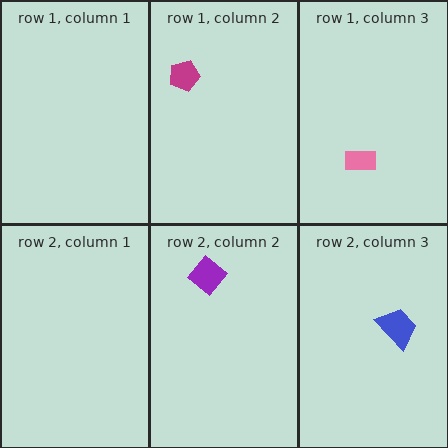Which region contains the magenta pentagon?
The row 1, column 2 region.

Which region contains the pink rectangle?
The row 1, column 3 region.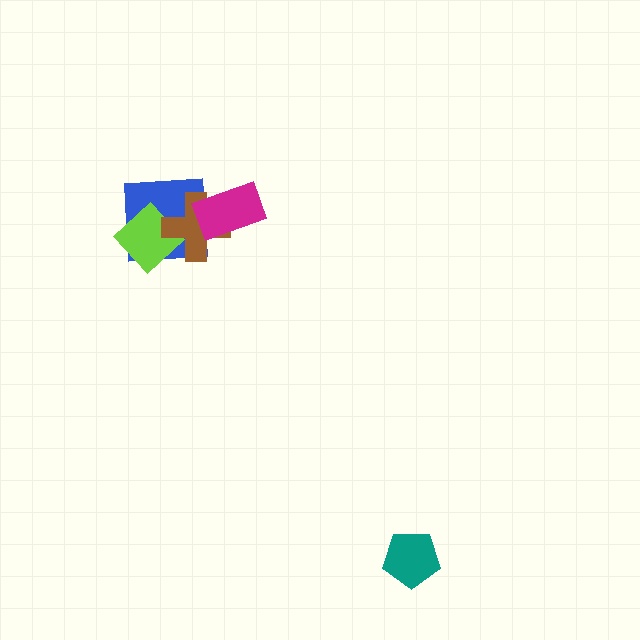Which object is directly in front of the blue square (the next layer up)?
The lime diamond is directly in front of the blue square.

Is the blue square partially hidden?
Yes, it is partially covered by another shape.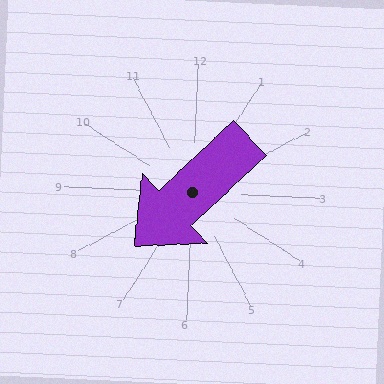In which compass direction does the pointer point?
Southwest.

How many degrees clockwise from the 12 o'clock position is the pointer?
Approximately 224 degrees.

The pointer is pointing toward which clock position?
Roughly 7 o'clock.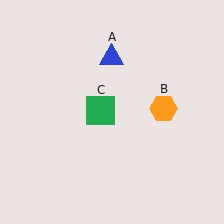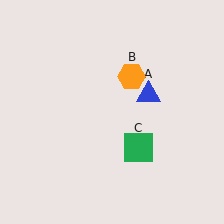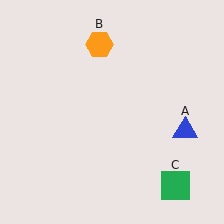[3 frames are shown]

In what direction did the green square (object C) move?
The green square (object C) moved down and to the right.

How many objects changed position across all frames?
3 objects changed position: blue triangle (object A), orange hexagon (object B), green square (object C).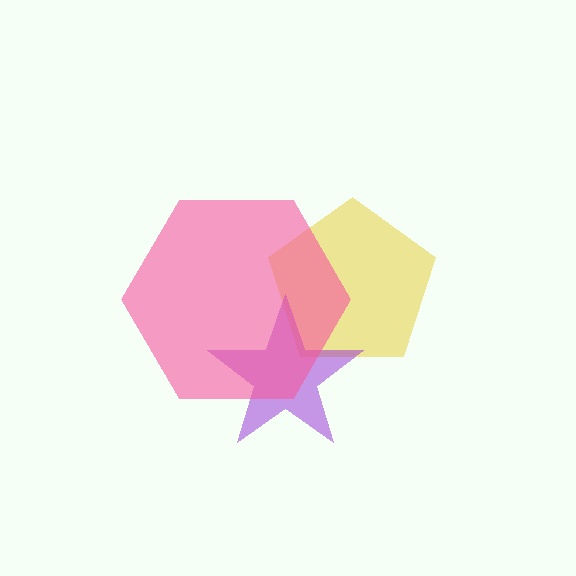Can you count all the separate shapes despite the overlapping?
Yes, there are 3 separate shapes.